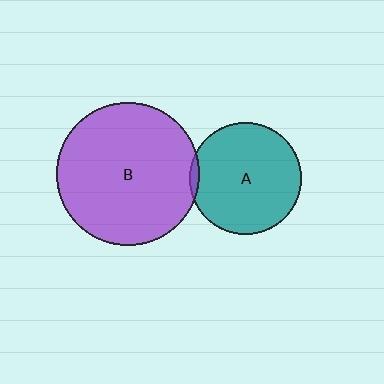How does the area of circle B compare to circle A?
Approximately 1.6 times.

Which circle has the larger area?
Circle B (purple).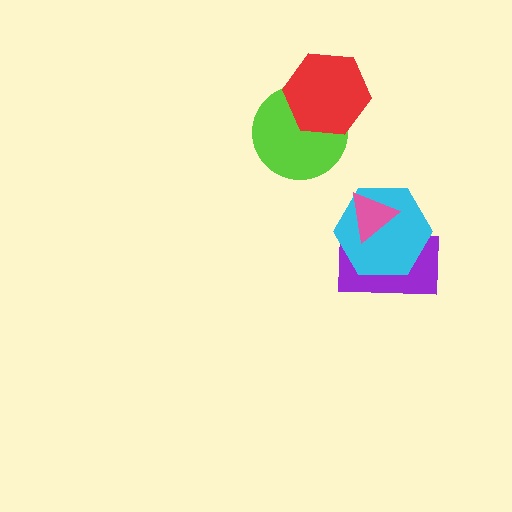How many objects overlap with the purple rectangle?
2 objects overlap with the purple rectangle.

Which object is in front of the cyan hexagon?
The pink triangle is in front of the cyan hexagon.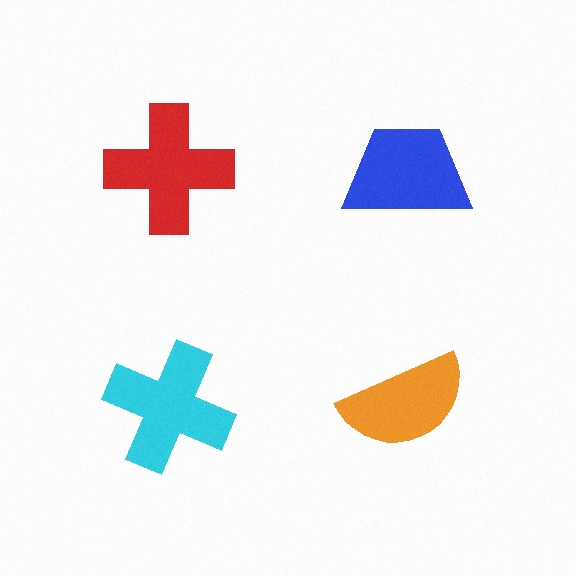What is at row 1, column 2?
A blue trapezoid.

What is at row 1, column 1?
A red cross.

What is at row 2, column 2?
An orange semicircle.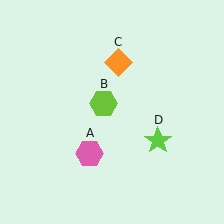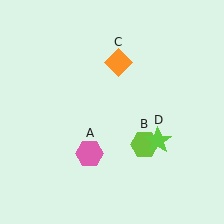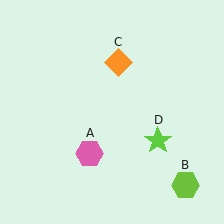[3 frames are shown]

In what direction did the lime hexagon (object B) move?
The lime hexagon (object B) moved down and to the right.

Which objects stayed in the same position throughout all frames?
Pink hexagon (object A) and orange diamond (object C) and lime star (object D) remained stationary.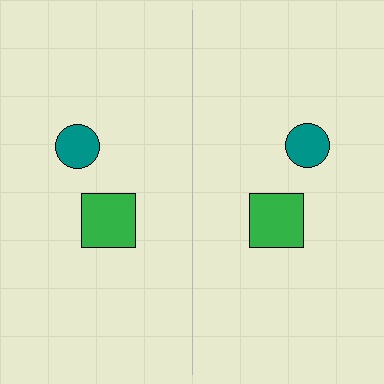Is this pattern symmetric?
Yes, this pattern has bilateral (reflection) symmetry.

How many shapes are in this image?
There are 4 shapes in this image.